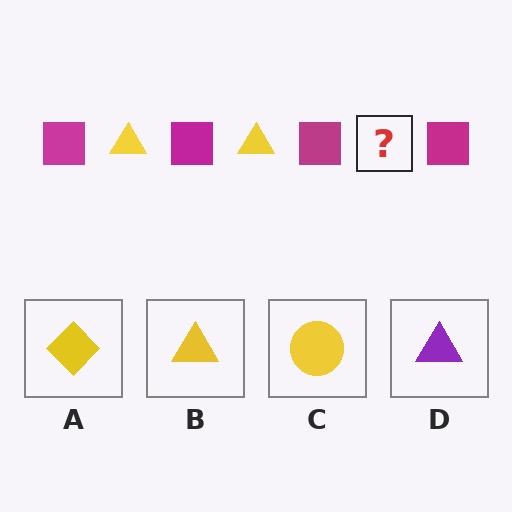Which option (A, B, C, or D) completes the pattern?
B.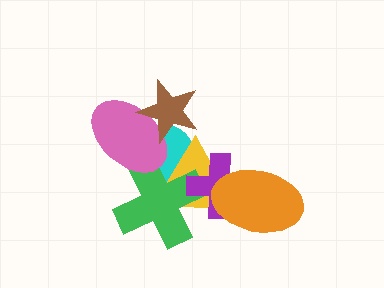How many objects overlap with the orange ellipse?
2 objects overlap with the orange ellipse.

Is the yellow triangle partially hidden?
Yes, it is partially covered by another shape.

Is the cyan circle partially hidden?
Yes, it is partially covered by another shape.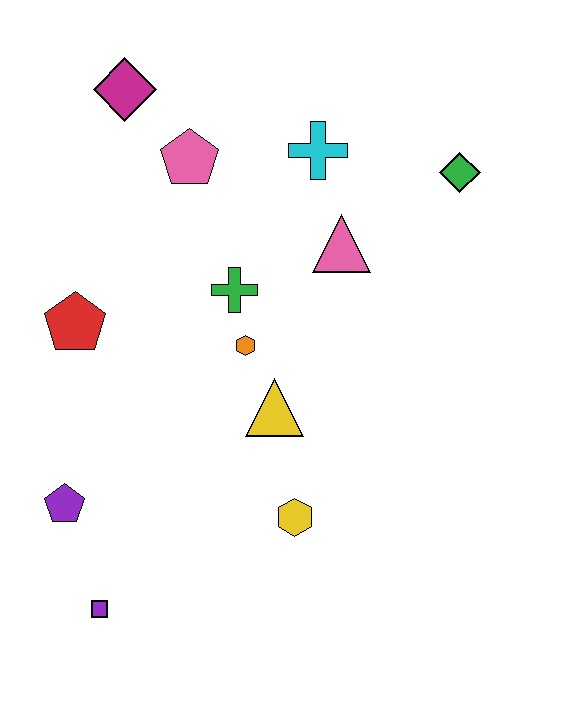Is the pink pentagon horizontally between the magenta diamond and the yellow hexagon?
Yes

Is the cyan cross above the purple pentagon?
Yes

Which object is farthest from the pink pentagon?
The purple square is farthest from the pink pentagon.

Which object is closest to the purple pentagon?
The purple square is closest to the purple pentagon.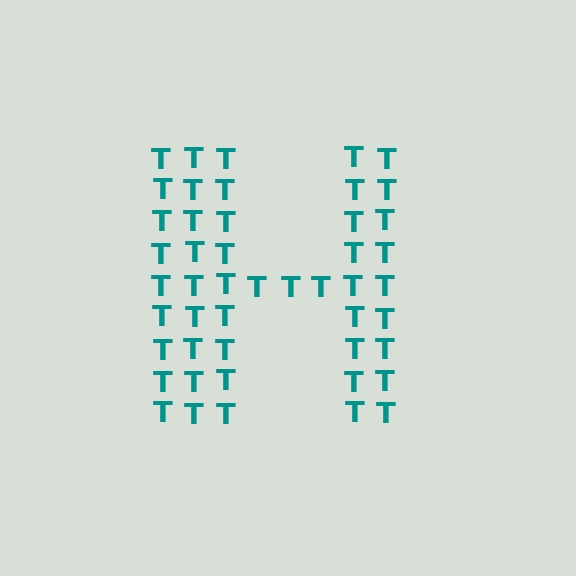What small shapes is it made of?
It is made of small letter T's.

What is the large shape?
The large shape is the letter H.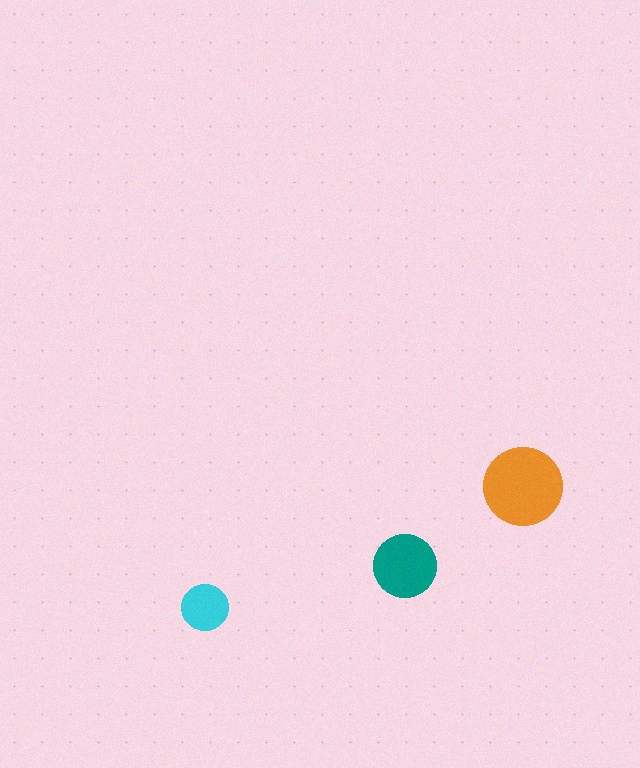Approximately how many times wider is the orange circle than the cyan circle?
About 1.5 times wider.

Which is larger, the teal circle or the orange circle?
The orange one.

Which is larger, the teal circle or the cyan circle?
The teal one.